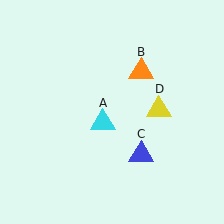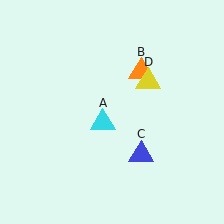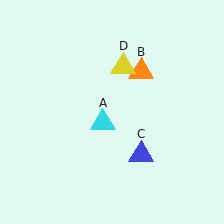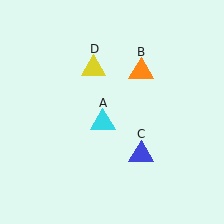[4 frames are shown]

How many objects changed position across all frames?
1 object changed position: yellow triangle (object D).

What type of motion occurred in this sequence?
The yellow triangle (object D) rotated counterclockwise around the center of the scene.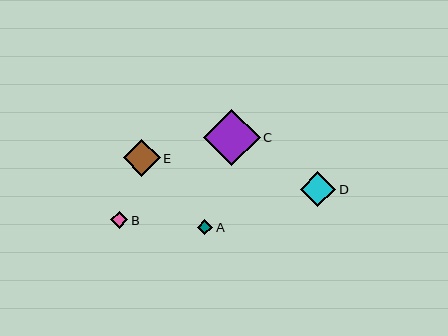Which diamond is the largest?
Diamond C is the largest with a size of approximately 57 pixels.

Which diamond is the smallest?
Diamond A is the smallest with a size of approximately 16 pixels.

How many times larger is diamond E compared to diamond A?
Diamond E is approximately 2.4 times the size of diamond A.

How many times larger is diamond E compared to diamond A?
Diamond E is approximately 2.4 times the size of diamond A.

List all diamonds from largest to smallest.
From largest to smallest: C, E, D, B, A.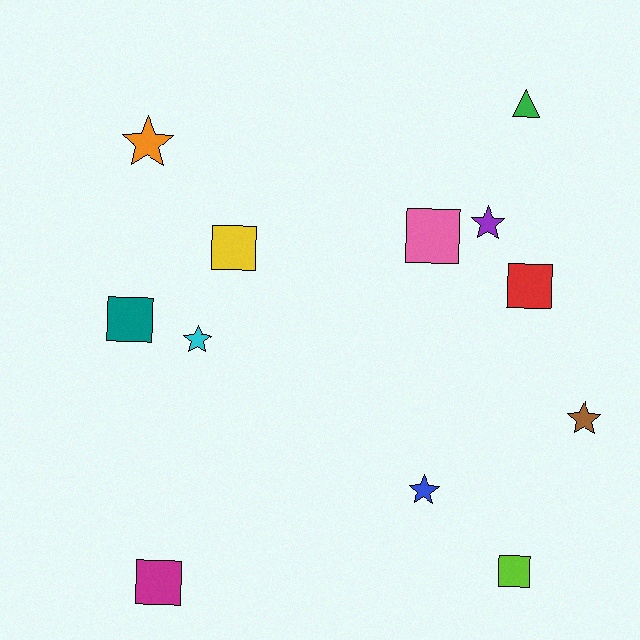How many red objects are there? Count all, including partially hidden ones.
There is 1 red object.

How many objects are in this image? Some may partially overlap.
There are 12 objects.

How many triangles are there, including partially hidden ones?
There is 1 triangle.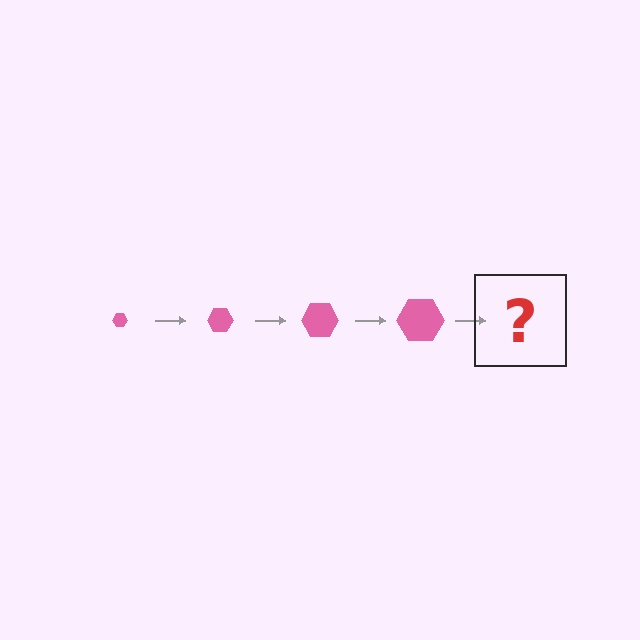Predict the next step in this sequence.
The next step is a pink hexagon, larger than the previous one.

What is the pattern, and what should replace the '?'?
The pattern is that the hexagon gets progressively larger each step. The '?' should be a pink hexagon, larger than the previous one.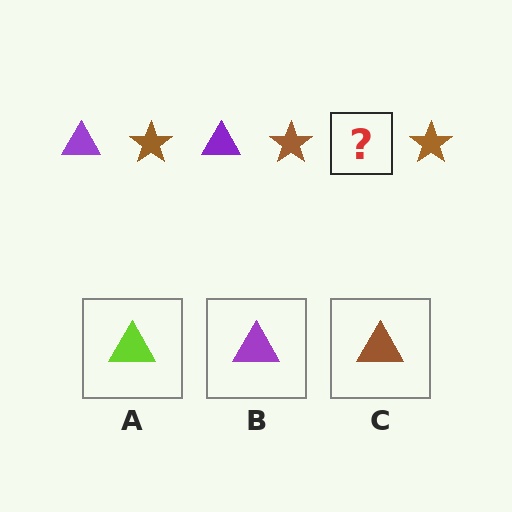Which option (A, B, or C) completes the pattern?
B.